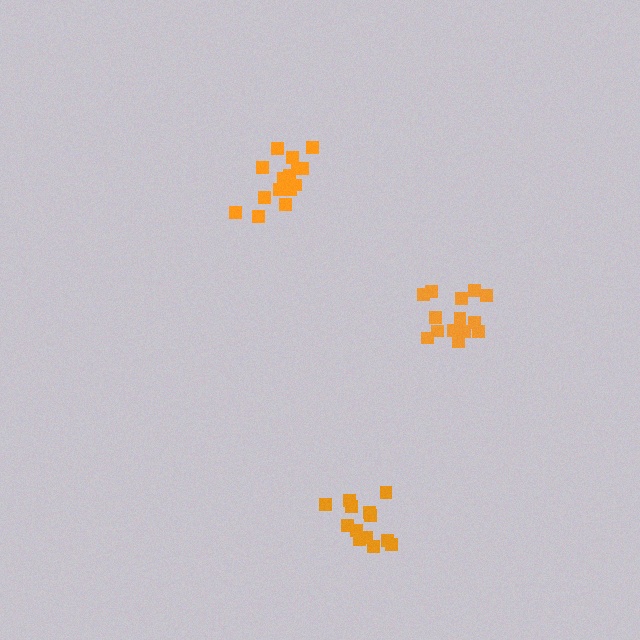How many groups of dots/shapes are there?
There are 3 groups.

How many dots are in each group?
Group 1: 16 dots, Group 2: 14 dots, Group 3: 13 dots (43 total).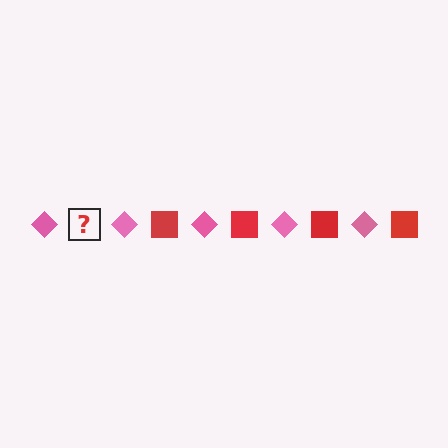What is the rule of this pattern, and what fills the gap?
The rule is that the pattern alternates between pink diamond and red square. The gap should be filled with a red square.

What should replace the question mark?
The question mark should be replaced with a red square.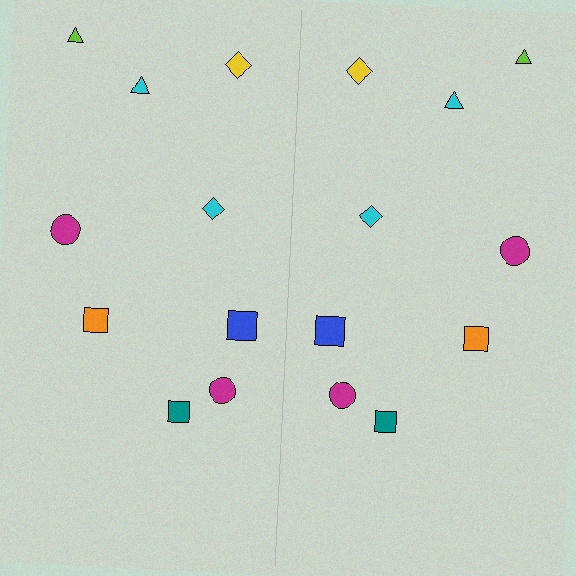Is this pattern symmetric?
Yes, this pattern has bilateral (reflection) symmetry.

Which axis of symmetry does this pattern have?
The pattern has a vertical axis of symmetry running through the center of the image.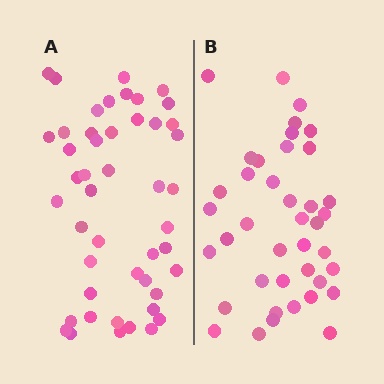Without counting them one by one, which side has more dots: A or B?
Region A (the left region) has more dots.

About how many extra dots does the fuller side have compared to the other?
Region A has roughly 8 or so more dots than region B.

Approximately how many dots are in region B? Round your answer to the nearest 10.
About 40 dots.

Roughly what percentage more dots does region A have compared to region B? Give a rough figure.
About 20% more.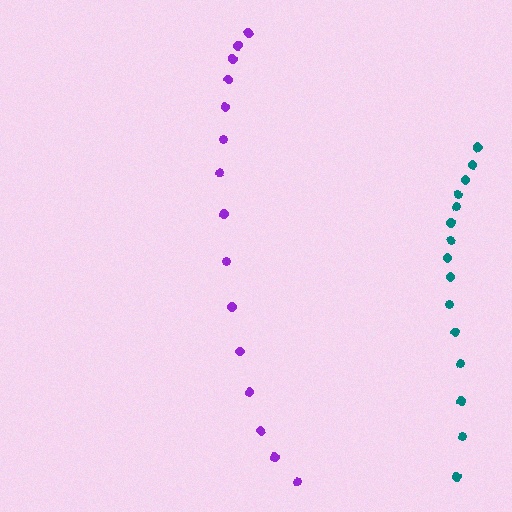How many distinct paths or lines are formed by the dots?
There are 2 distinct paths.